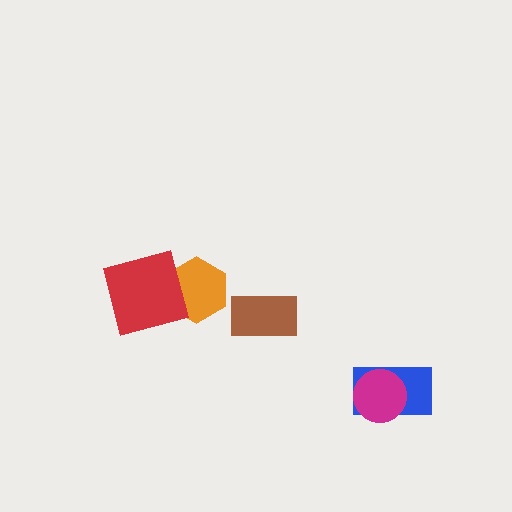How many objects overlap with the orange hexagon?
1 object overlaps with the orange hexagon.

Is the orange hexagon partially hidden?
Yes, it is partially covered by another shape.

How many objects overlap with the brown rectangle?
0 objects overlap with the brown rectangle.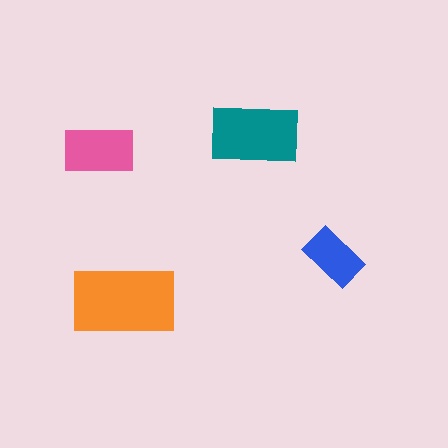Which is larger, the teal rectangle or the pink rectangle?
The teal one.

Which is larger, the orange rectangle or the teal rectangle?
The orange one.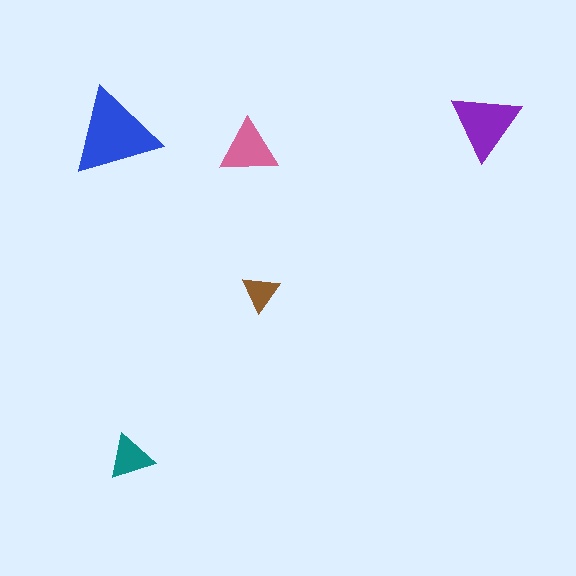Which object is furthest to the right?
The purple triangle is rightmost.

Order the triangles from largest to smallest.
the blue one, the purple one, the pink one, the teal one, the brown one.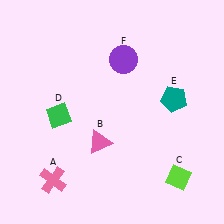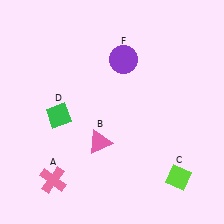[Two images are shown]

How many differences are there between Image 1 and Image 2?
There is 1 difference between the two images.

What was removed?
The teal pentagon (E) was removed in Image 2.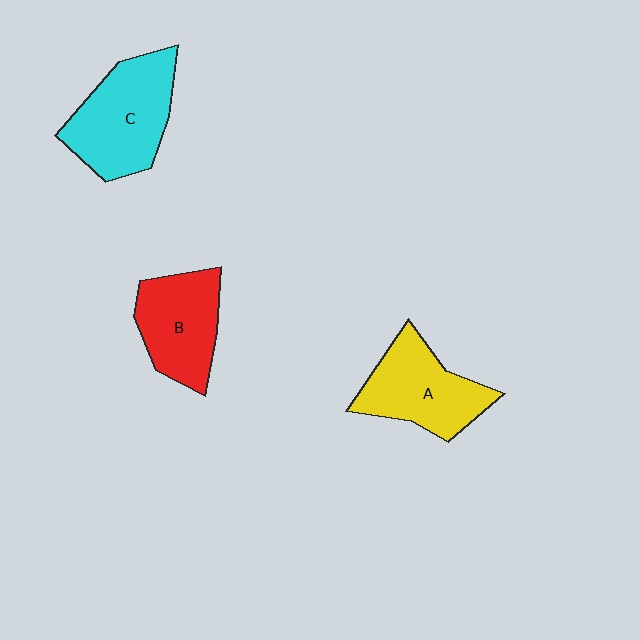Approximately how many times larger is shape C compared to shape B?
Approximately 1.2 times.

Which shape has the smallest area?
Shape B (red).